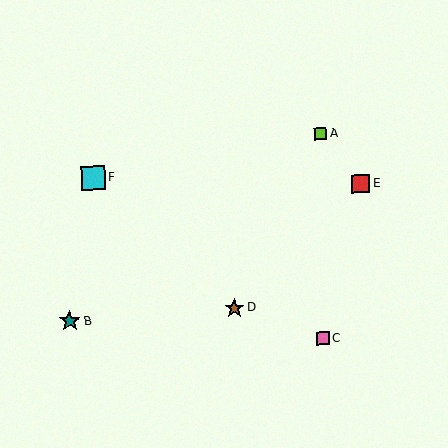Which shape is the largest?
The cyan square (labeled F) is the largest.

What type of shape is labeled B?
Shape B is a teal star.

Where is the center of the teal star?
The center of the teal star is at (70, 321).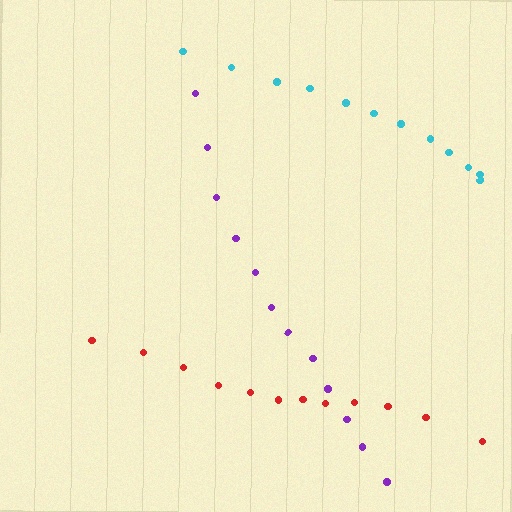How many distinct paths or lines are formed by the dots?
There are 3 distinct paths.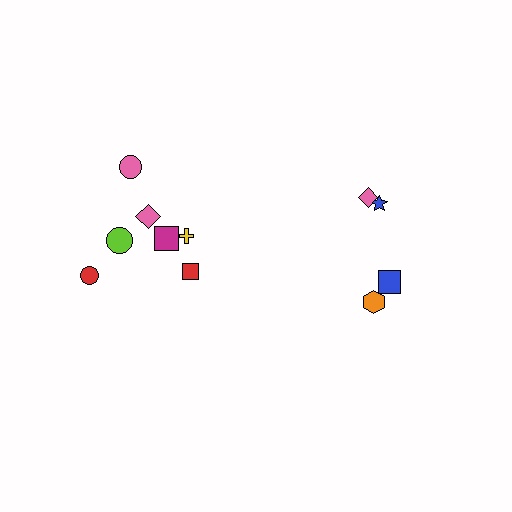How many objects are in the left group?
There are 7 objects.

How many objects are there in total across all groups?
There are 11 objects.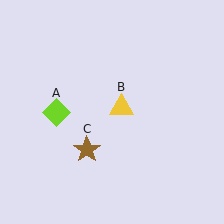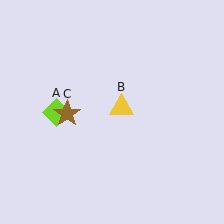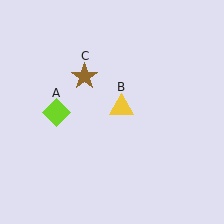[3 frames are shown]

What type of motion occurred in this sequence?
The brown star (object C) rotated clockwise around the center of the scene.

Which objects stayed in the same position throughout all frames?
Lime diamond (object A) and yellow triangle (object B) remained stationary.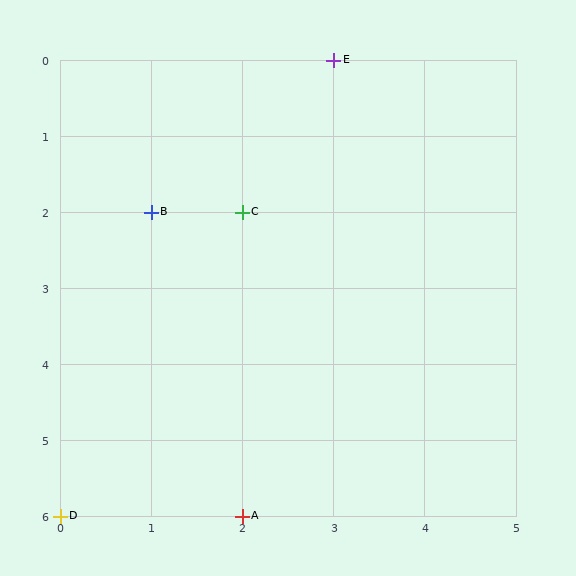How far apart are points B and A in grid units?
Points B and A are 1 column and 4 rows apart (about 4.1 grid units diagonally).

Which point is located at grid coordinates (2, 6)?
Point A is at (2, 6).